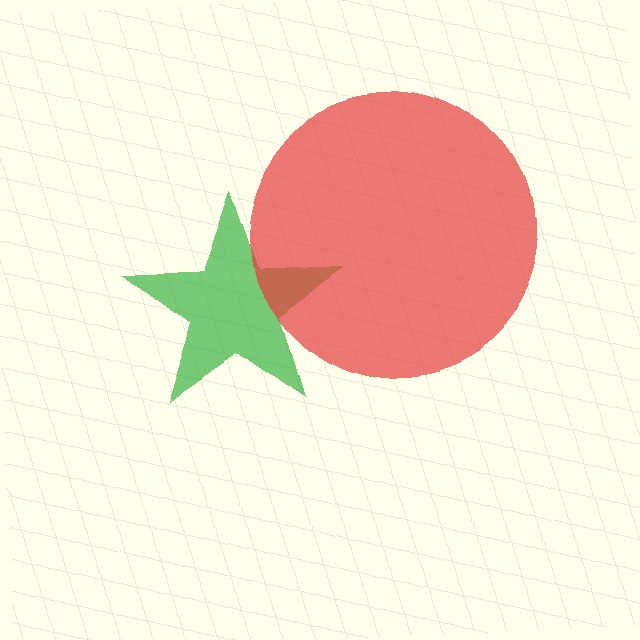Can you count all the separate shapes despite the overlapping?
Yes, there are 2 separate shapes.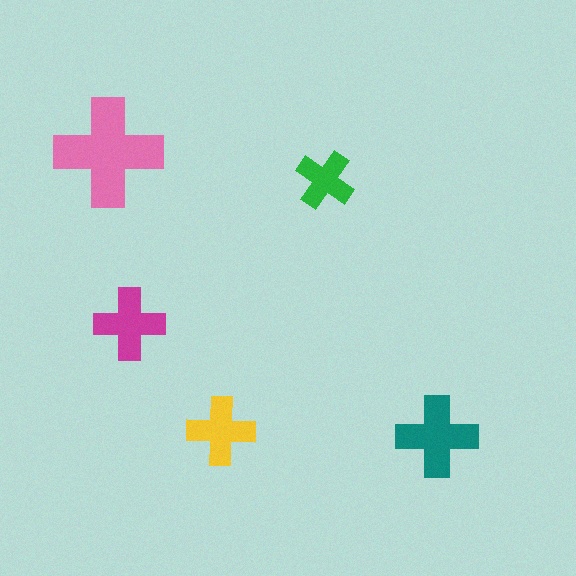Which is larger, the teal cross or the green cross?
The teal one.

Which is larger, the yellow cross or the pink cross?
The pink one.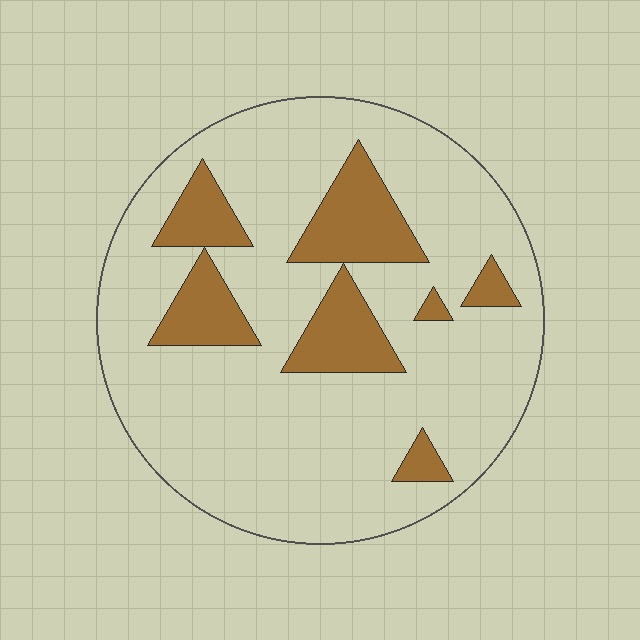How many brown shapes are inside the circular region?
7.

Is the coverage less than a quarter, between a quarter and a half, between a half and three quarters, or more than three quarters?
Less than a quarter.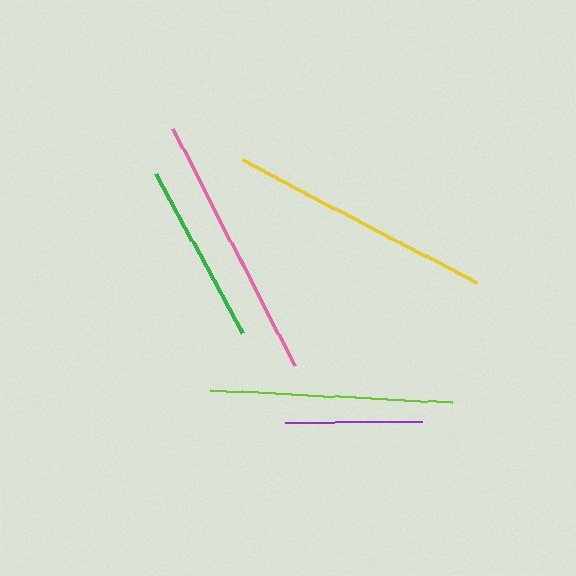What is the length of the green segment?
The green segment is approximately 181 pixels long.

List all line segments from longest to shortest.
From longest to shortest: pink, yellow, lime, green, purple.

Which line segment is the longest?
The pink line is the longest at approximately 266 pixels.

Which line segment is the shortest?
The purple line is the shortest at approximately 137 pixels.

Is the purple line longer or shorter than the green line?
The green line is longer than the purple line.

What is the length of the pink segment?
The pink segment is approximately 266 pixels long.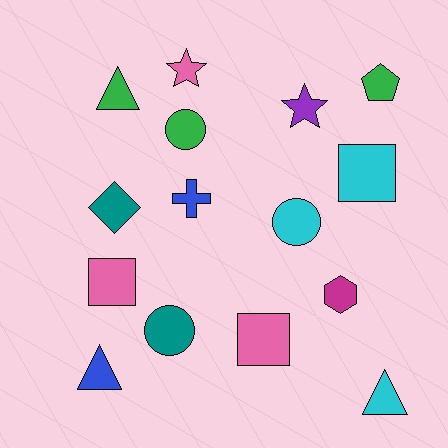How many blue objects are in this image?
There are 2 blue objects.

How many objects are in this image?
There are 15 objects.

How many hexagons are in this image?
There is 1 hexagon.